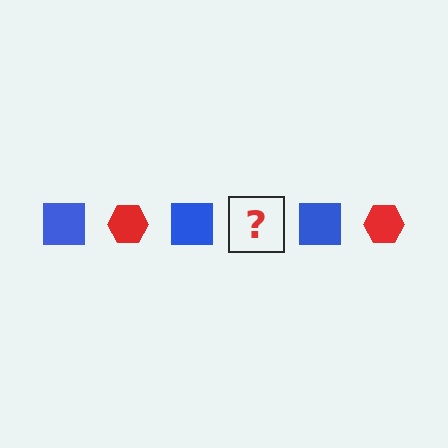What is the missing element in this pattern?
The missing element is a red hexagon.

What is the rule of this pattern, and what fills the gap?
The rule is that the pattern alternates between blue square and red hexagon. The gap should be filled with a red hexagon.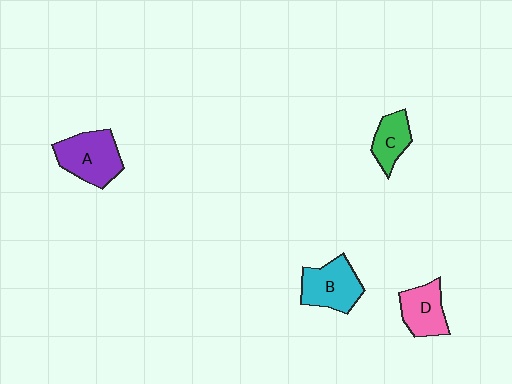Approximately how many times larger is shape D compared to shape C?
Approximately 1.2 times.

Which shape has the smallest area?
Shape C (green).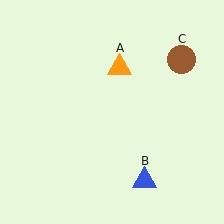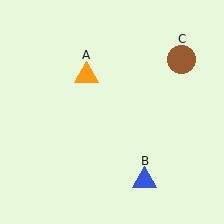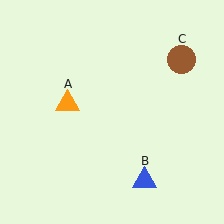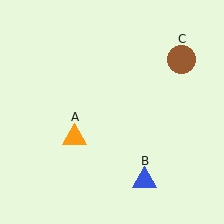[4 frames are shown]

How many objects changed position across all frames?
1 object changed position: orange triangle (object A).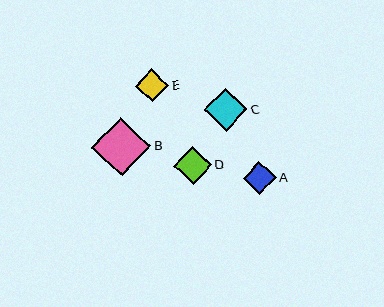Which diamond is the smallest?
Diamond E is the smallest with a size of approximately 33 pixels.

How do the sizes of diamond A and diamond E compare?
Diamond A and diamond E are approximately the same size.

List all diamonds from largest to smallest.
From largest to smallest: B, C, D, A, E.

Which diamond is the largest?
Diamond B is the largest with a size of approximately 59 pixels.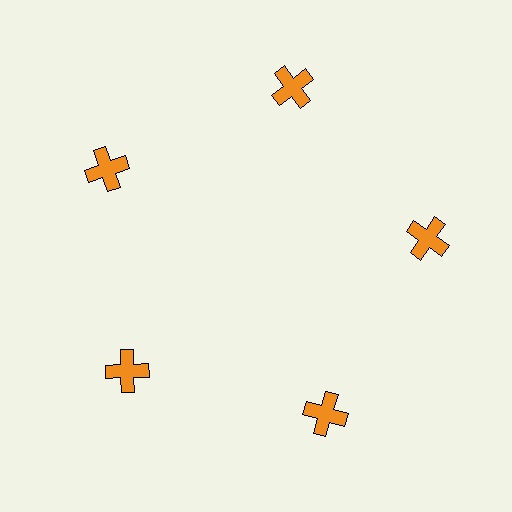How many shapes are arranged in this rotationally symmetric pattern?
There are 5 shapes, arranged in 5 groups of 1.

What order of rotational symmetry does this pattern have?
This pattern has 5-fold rotational symmetry.